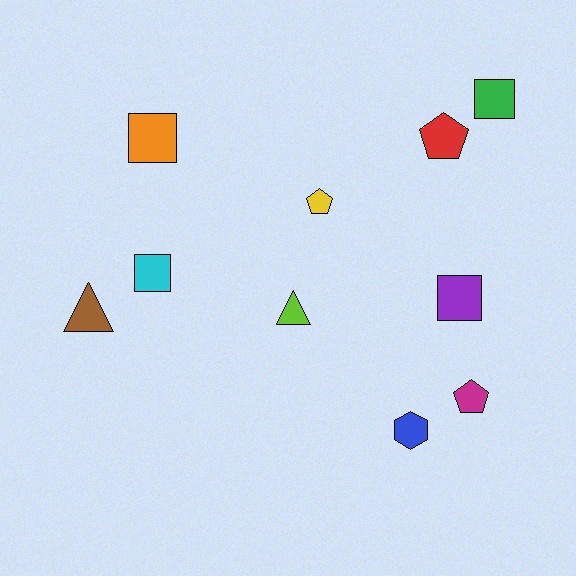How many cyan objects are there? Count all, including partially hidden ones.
There is 1 cyan object.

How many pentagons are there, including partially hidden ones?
There are 3 pentagons.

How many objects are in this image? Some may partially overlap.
There are 10 objects.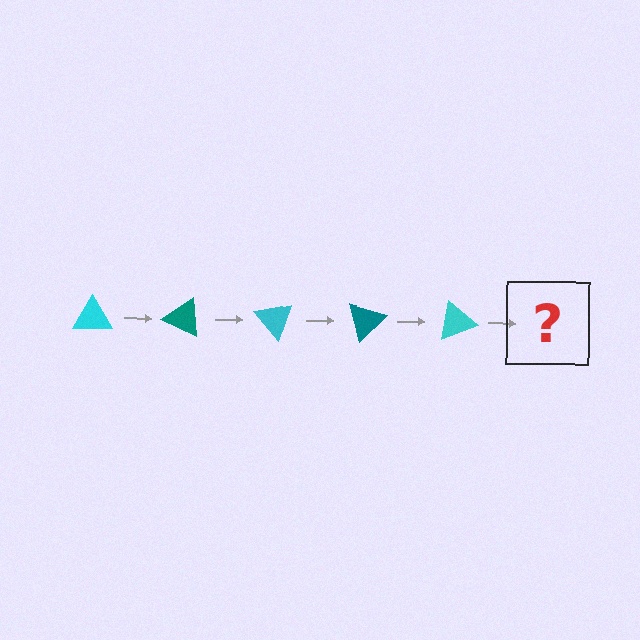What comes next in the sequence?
The next element should be a teal triangle, rotated 125 degrees from the start.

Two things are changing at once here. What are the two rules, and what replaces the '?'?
The two rules are that it rotates 25 degrees each step and the color cycles through cyan and teal. The '?' should be a teal triangle, rotated 125 degrees from the start.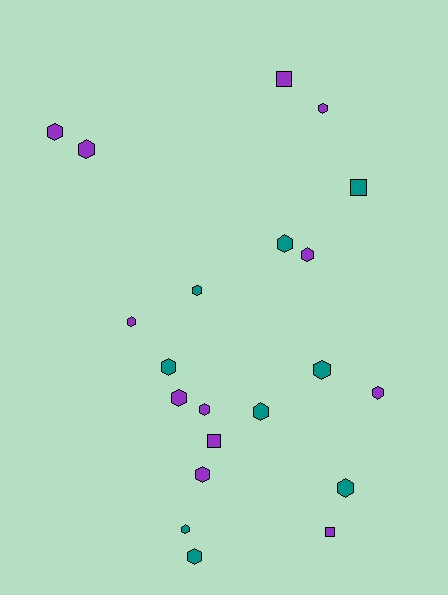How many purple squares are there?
There are 3 purple squares.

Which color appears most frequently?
Purple, with 12 objects.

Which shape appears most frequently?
Hexagon, with 17 objects.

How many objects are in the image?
There are 21 objects.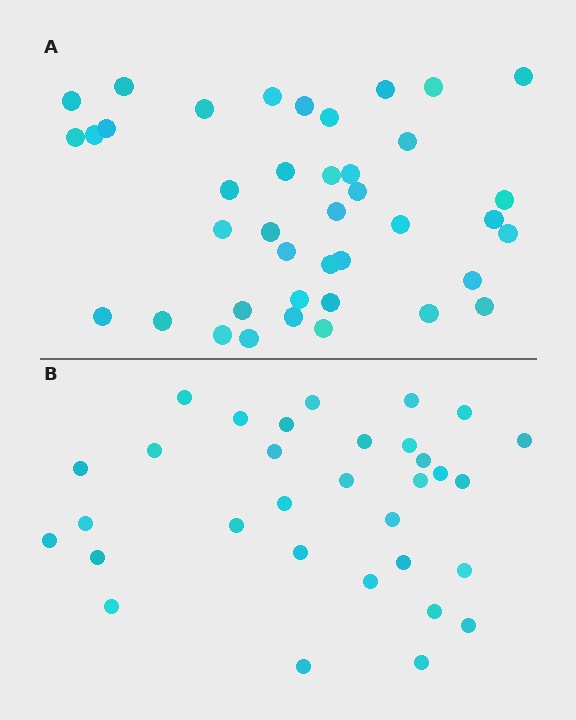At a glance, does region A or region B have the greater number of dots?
Region A (the top region) has more dots.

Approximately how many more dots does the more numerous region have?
Region A has roughly 8 or so more dots than region B.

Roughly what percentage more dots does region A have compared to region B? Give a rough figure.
About 25% more.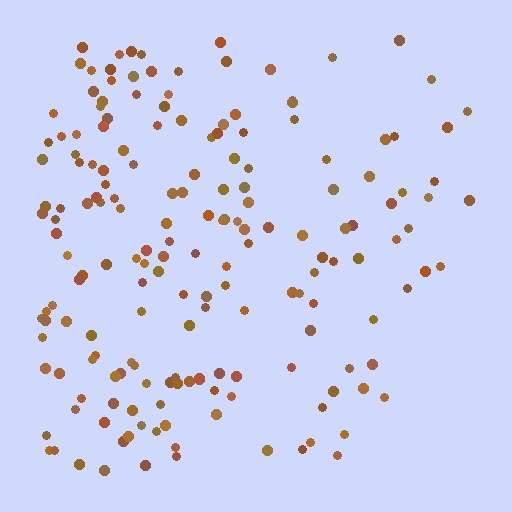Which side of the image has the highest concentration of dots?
The left.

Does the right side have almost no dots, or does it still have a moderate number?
Still a moderate number, just noticeably fewer than the left.